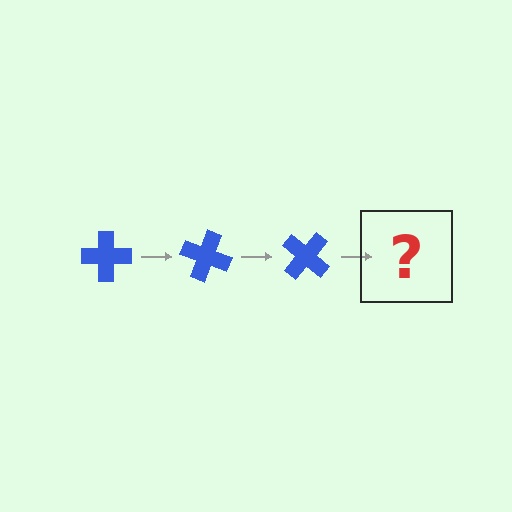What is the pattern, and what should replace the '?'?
The pattern is that the cross rotates 20 degrees each step. The '?' should be a blue cross rotated 60 degrees.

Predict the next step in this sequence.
The next step is a blue cross rotated 60 degrees.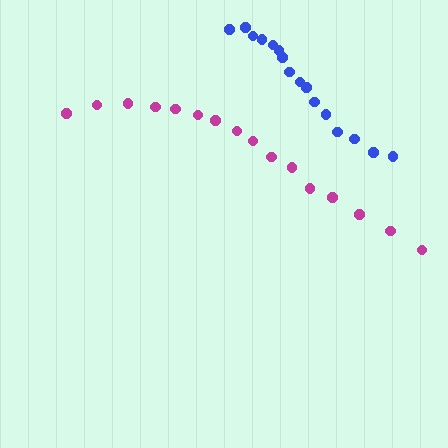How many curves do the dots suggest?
There are 2 distinct paths.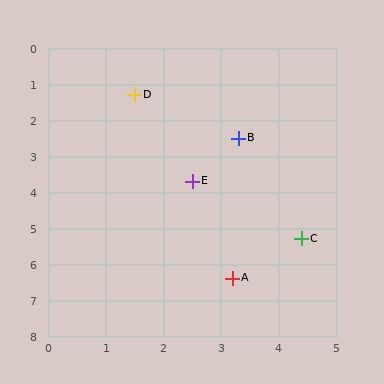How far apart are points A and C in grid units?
Points A and C are about 1.6 grid units apart.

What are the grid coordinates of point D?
Point D is at approximately (1.5, 1.3).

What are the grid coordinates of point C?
Point C is at approximately (4.4, 5.3).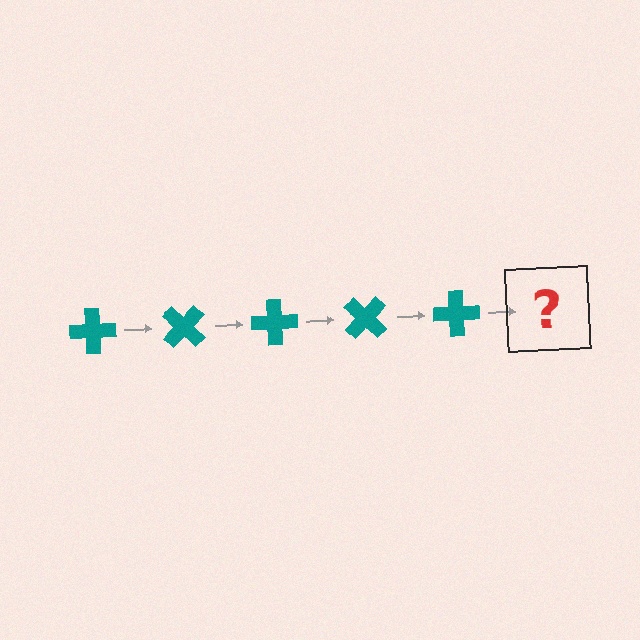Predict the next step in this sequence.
The next step is a teal cross rotated 225 degrees.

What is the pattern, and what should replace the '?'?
The pattern is that the cross rotates 45 degrees each step. The '?' should be a teal cross rotated 225 degrees.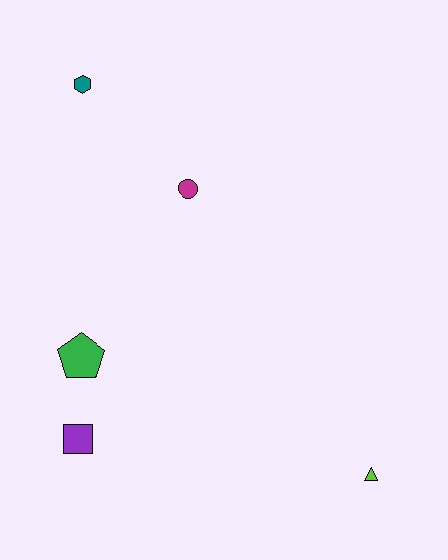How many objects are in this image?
There are 5 objects.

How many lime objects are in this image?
There is 1 lime object.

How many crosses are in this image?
There are no crosses.